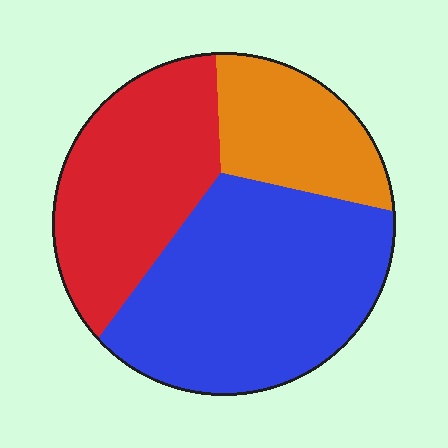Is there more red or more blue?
Blue.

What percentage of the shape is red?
Red takes up between a quarter and a half of the shape.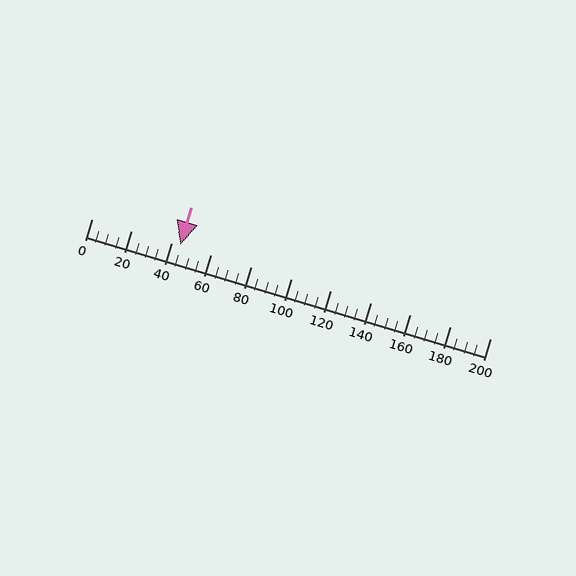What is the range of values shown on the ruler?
The ruler shows values from 0 to 200.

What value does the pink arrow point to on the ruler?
The pink arrow points to approximately 44.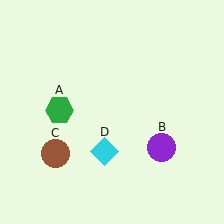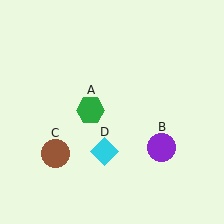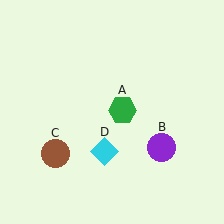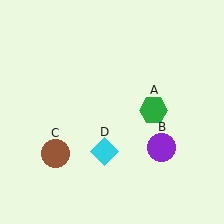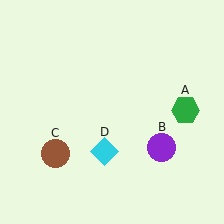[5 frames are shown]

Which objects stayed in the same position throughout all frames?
Purple circle (object B) and brown circle (object C) and cyan diamond (object D) remained stationary.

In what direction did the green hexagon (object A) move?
The green hexagon (object A) moved right.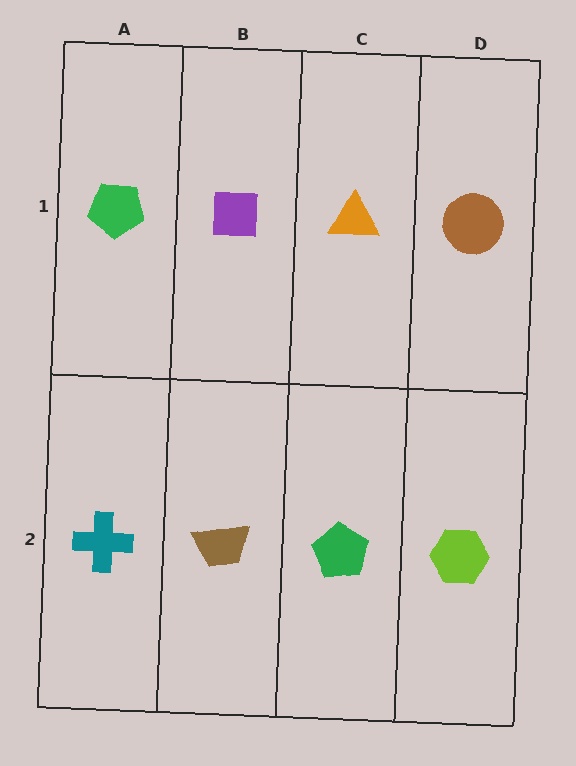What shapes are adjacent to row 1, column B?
A brown trapezoid (row 2, column B), a green pentagon (row 1, column A), an orange triangle (row 1, column C).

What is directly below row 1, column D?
A lime hexagon.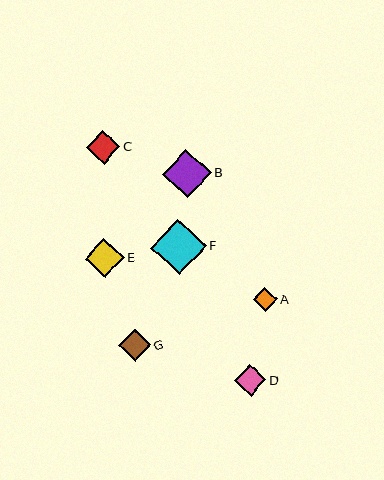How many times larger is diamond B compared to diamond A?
Diamond B is approximately 2.0 times the size of diamond A.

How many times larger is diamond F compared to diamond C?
Diamond F is approximately 1.6 times the size of diamond C.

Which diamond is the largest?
Diamond F is the largest with a size of approximately 55 pixels.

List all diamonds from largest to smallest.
From largest to smallest: F, B, E, C, G, D, A.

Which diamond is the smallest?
Diamond A is the smallest with a size of approximately 24 pixels.